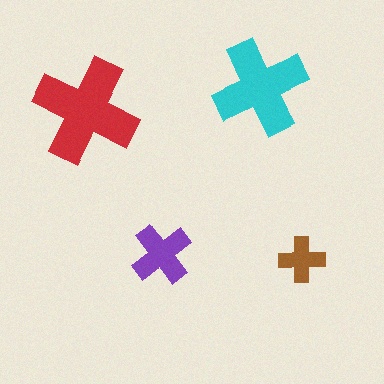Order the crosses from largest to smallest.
the red one, the cyan one, the purple one, the brown one.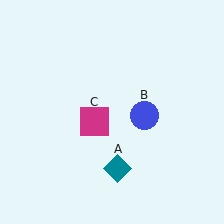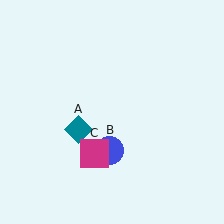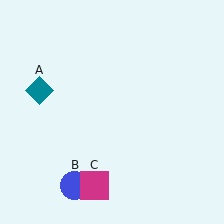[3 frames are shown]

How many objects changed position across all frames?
3 objects changed position: teal diamond (object A), blue circle (object B), magenta square (object C).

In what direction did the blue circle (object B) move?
The blue circle (object B) moved down and to the left.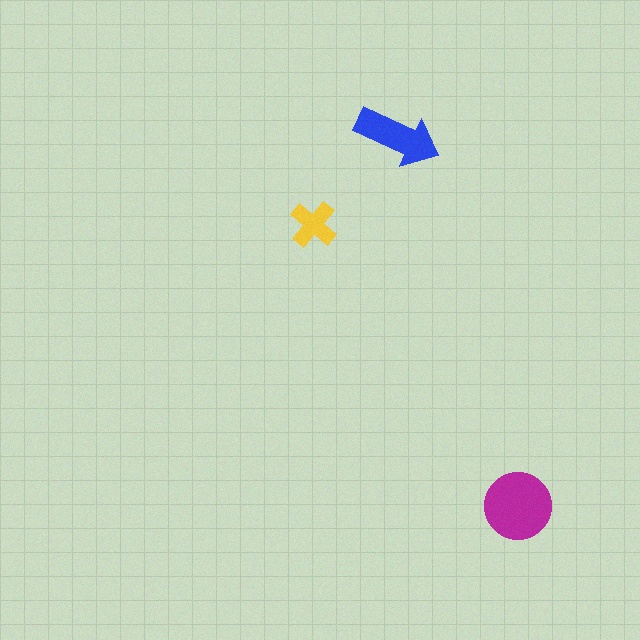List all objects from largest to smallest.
The magenta circle, the blue arrow, the yellow cross.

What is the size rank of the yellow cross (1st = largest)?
3rd.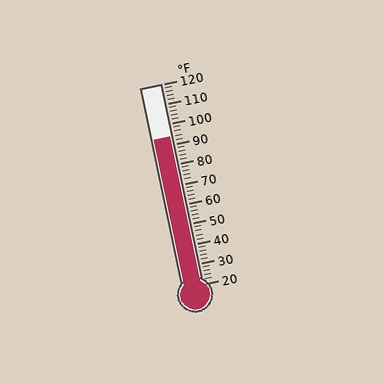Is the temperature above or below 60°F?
The temperature is above 60°F.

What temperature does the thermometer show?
The thermometer shows approximately 94°F.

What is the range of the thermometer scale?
The thermometer scale ranges from 20°F to 120°F.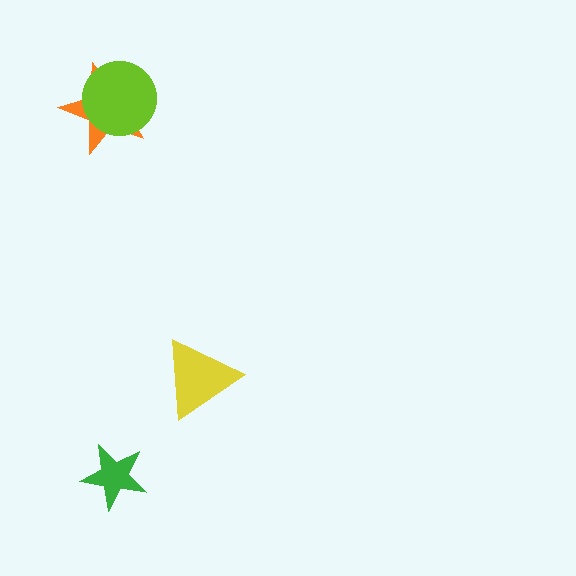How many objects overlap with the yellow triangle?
0 objects overlap with the yellow triangle.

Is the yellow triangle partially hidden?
No, no other shape covers it.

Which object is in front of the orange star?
The lime circle is in front of the orange star.